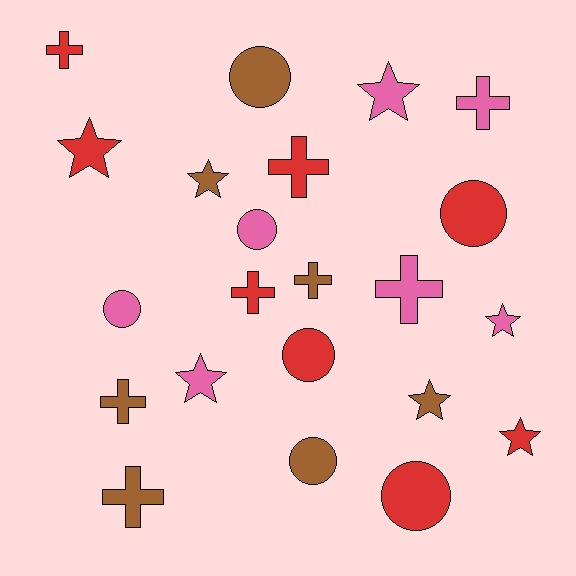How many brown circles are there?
There are 2 brown circles.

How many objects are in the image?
There are 22 objects.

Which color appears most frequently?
Red, with 8 objects.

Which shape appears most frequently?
Cross, with 8 objects.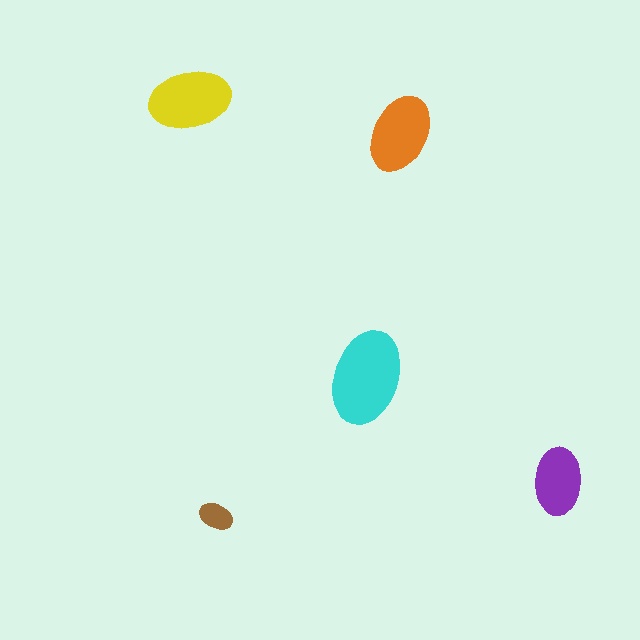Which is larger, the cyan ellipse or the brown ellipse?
The cyan one.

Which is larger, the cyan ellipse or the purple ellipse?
The cyan one.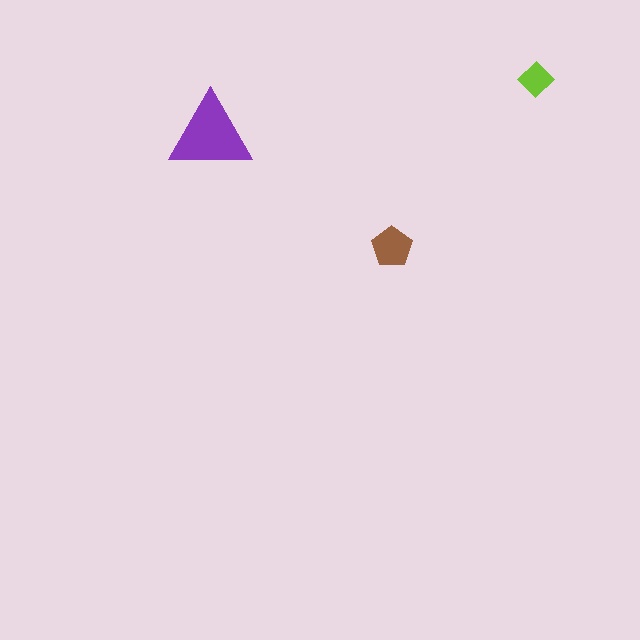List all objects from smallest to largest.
The lime diamond, the brown pentagon, the purple triangle.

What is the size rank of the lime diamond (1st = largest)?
3rd.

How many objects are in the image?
There are 3 objects in the image.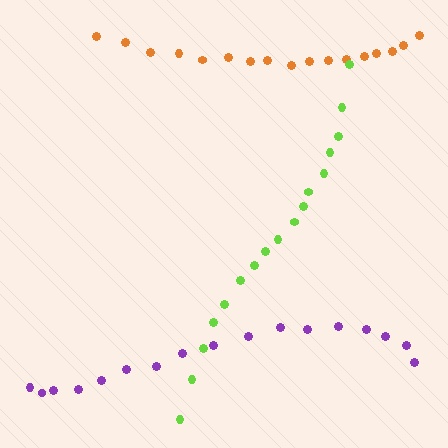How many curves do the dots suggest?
There are 3 distinct paths.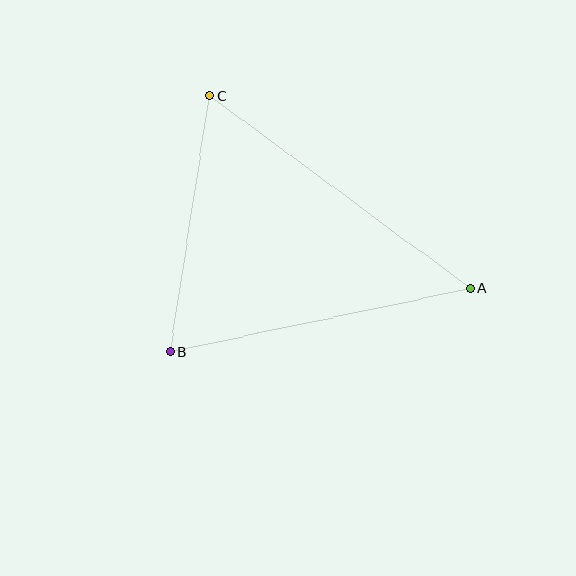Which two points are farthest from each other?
Points A and C are farthest from each other.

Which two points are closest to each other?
Points B and C are closest to each other.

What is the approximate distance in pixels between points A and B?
The distance between A and B is approximately 307 pixels.